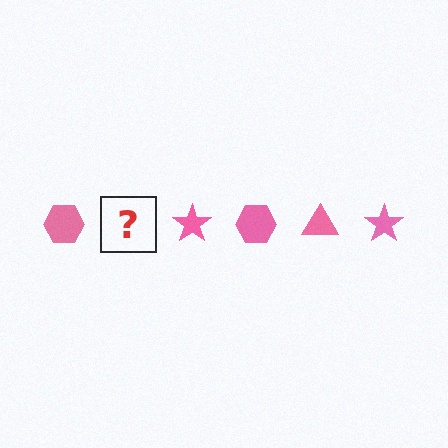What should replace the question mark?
The question mark should be replaced with a pink triangle.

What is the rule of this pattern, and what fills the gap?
The rule is that the pattern cycles through hexagon, triangle, star shapes in pink. The gap should be filled with a pink triangle.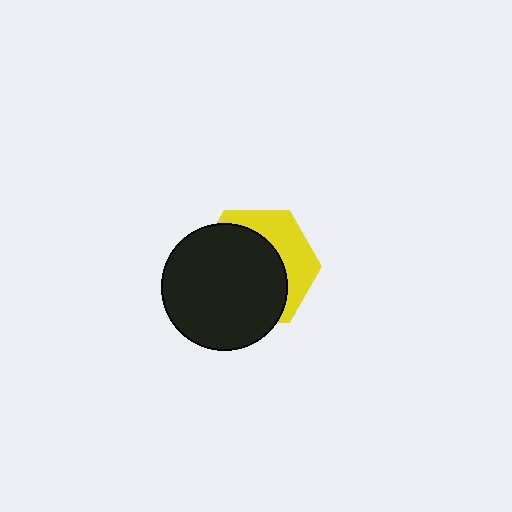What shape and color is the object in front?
The object in front is a black circle.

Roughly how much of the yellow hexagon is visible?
A small part of it is visible (roughly 35%).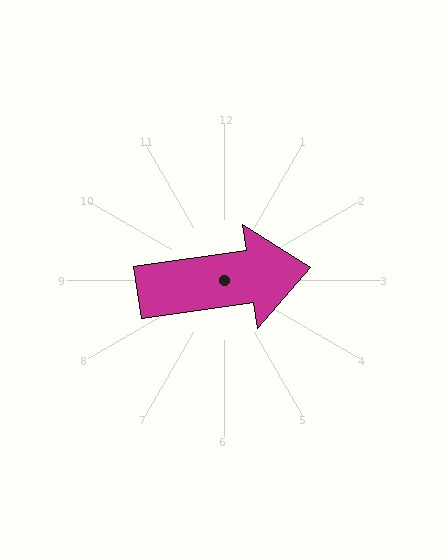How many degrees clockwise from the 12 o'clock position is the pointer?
Approximately 82 degrees.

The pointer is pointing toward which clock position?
Roughly 3 o'clock.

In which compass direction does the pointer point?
East.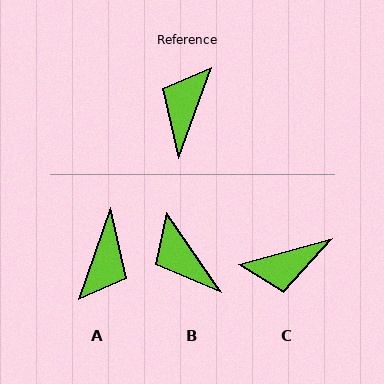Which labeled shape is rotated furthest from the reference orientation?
A, about 179 degrees away.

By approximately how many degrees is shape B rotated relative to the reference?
Approximately 55 degrees counter-clockwise.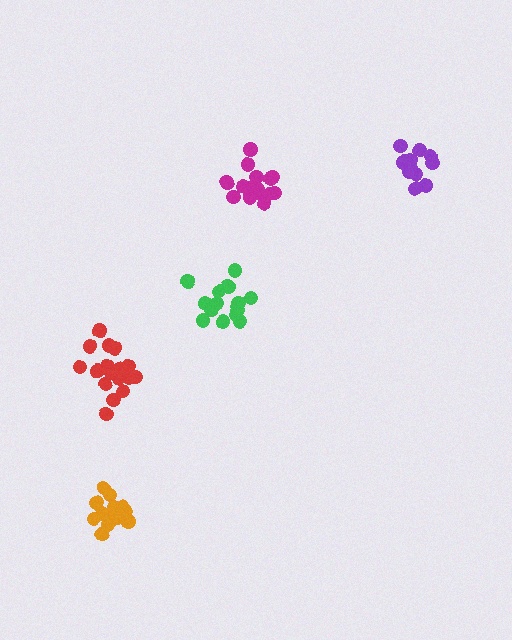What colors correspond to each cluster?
The clusters are colored: red, magenta, green, purple, orange.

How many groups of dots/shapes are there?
There are 5 groups.